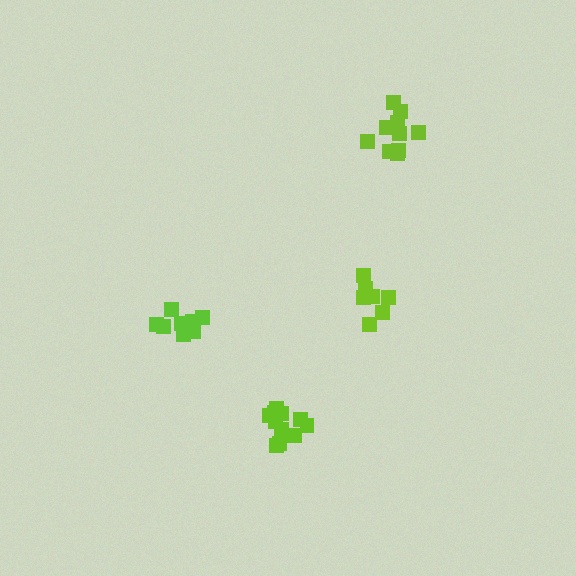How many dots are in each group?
Group 1: 11 dots, Group 2: 7 dots, Group 3: 9 dots, Group 4: 10 dots (37 total).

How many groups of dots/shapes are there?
There are 4 groups.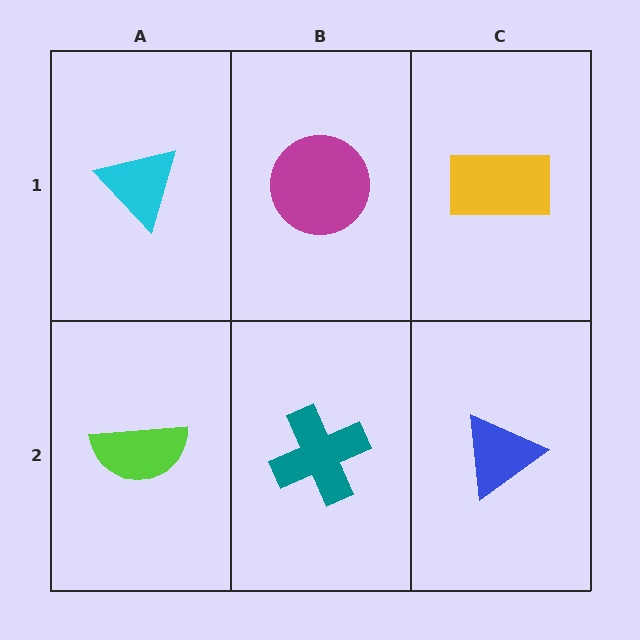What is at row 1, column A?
A cyan triangle.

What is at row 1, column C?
A yellow rectangle.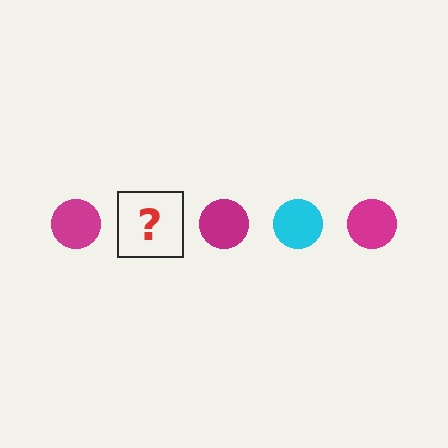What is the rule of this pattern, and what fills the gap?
The rule is that the pattern cycles through magenta, cyan circles. The gap should be filled with a cyan circle.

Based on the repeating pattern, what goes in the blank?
The blank should be a cyan circle.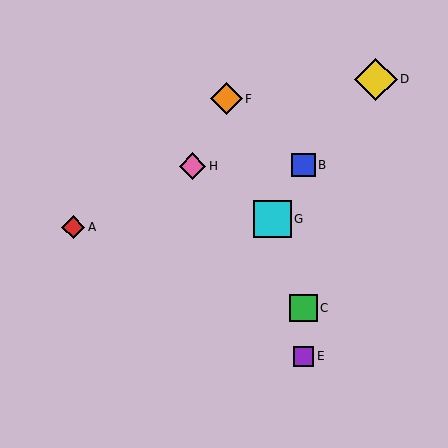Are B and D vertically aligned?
No, B is at x≈303 and D is at x≈376.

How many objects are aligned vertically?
3 objects (B, C, E) are aligned vertically.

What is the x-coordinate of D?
Object D is at x≈376.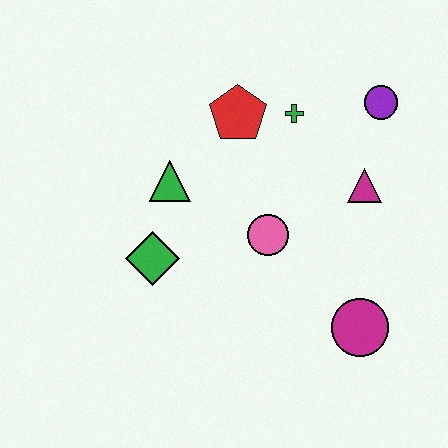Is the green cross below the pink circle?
No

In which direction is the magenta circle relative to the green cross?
The magenta circle is below the green cross.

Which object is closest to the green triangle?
The green diamond is closest to the green triangle.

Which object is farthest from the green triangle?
The magenta circle is farthest from the green triangle.